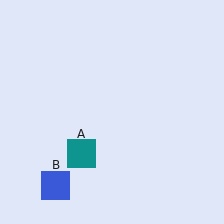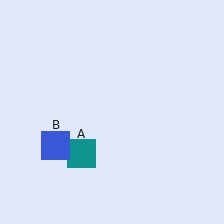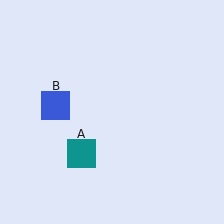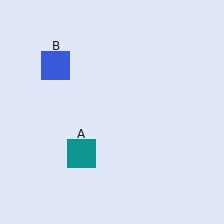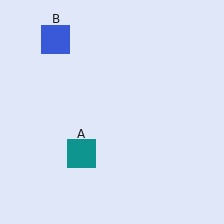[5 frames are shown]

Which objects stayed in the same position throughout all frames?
Teal square (object A) remained stationary.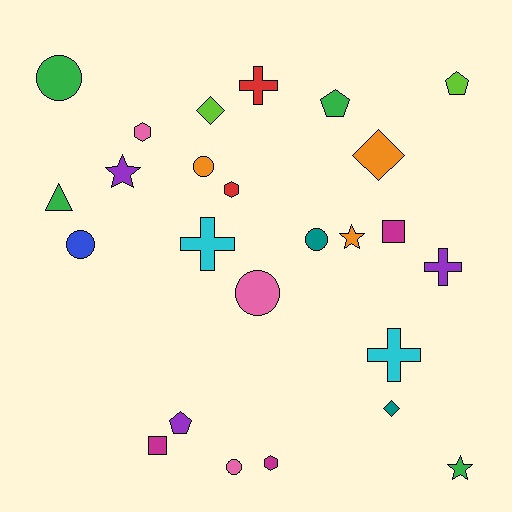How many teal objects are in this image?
There are 2 teal objects.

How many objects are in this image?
There are 25 objects.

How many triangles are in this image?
There is 1 triangle.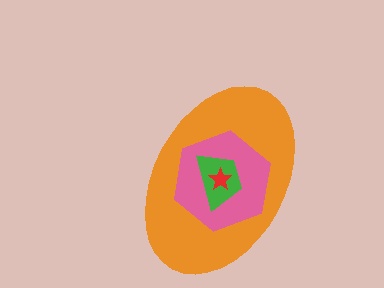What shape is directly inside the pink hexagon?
The green trapezoid.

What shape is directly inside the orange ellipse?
The pink hexagon.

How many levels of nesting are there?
4.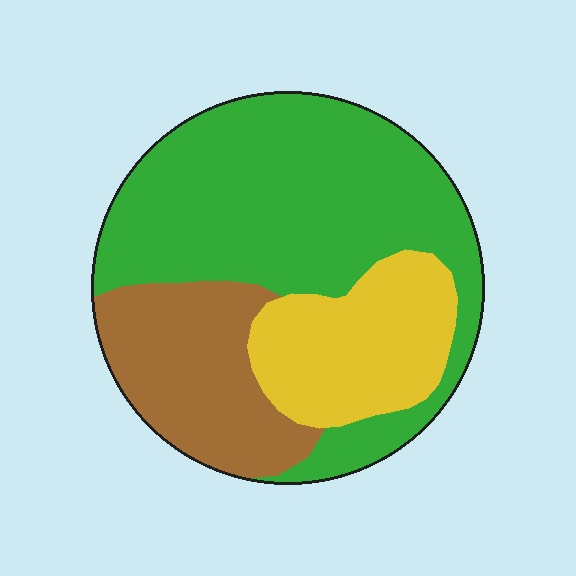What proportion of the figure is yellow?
Yellow covers around 20% of the figure.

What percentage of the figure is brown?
Brown covers about 25% of the figure.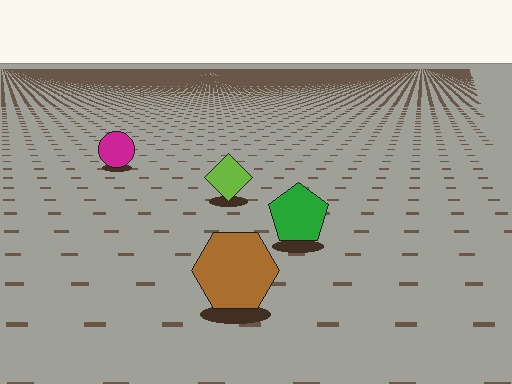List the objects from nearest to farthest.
From nearest to farthest: the brown hexagon, the green pentagon, the lime diamond, the magenta circle.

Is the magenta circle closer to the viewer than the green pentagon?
No. The green pentagon is closer — you can tell from the texture gradient: the ground texture is coarser near it.